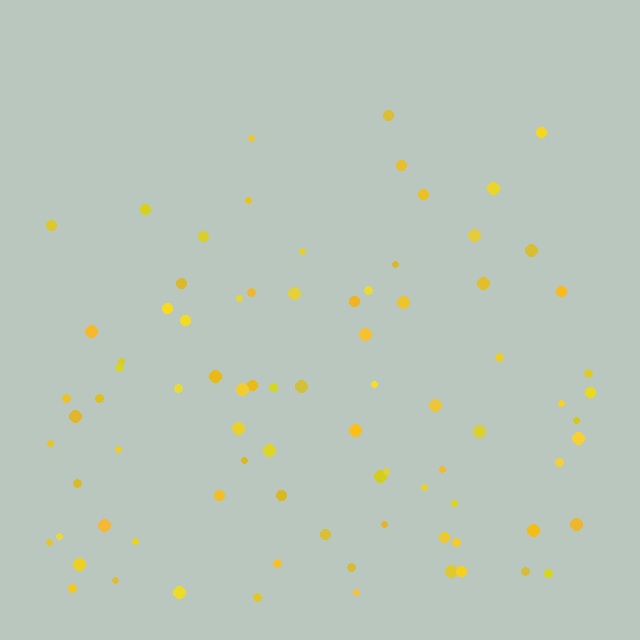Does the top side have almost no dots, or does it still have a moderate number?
Still a moderate number, just noticeably fewer than the bottom.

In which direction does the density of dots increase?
From top to bottom, with the bottom side densest.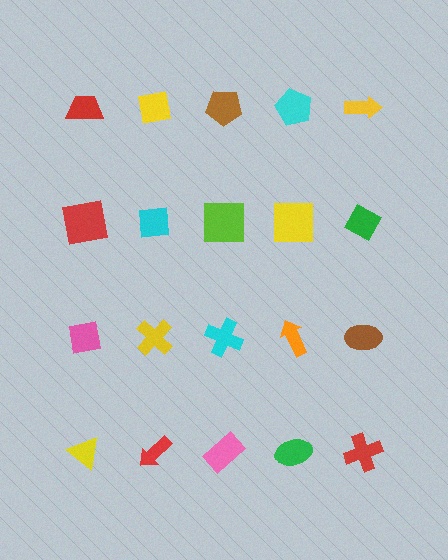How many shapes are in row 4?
5 shapes.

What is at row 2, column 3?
A lime square.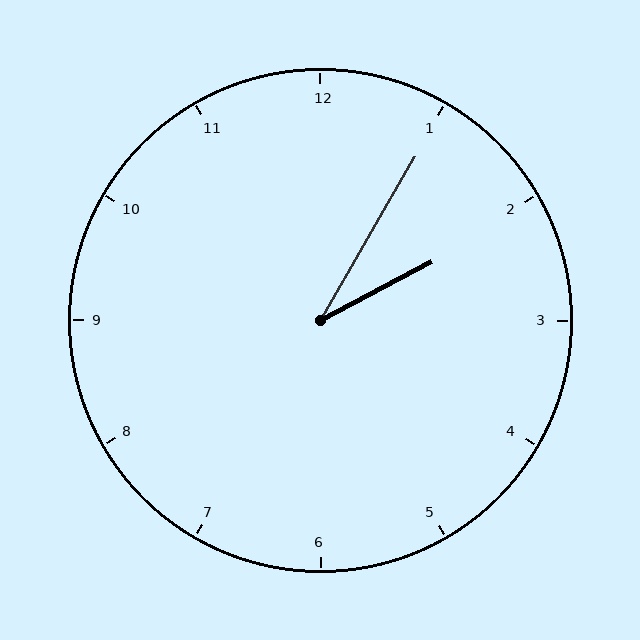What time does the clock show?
2:05.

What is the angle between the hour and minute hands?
Approximately 32 degrees.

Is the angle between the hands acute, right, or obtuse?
It is acute.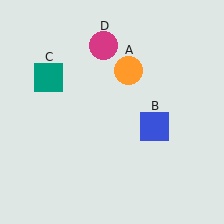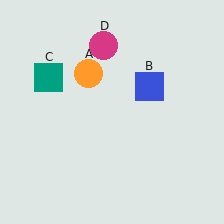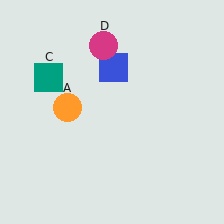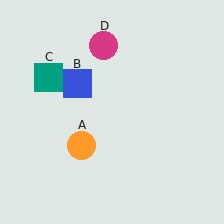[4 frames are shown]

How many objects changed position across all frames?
2 objects changed position: orange circle (object A), blue square (object B).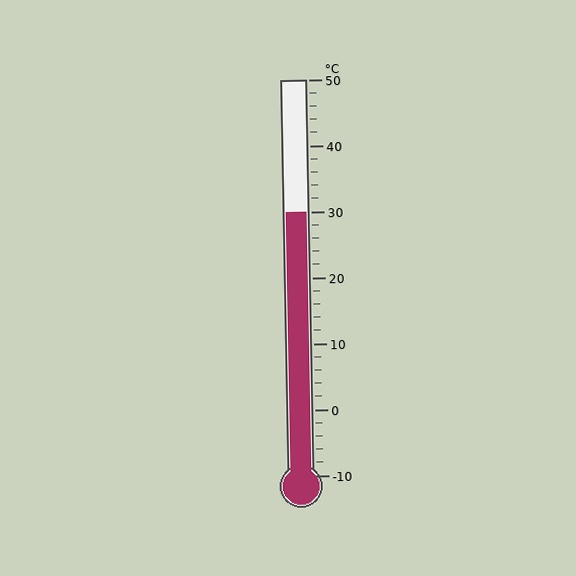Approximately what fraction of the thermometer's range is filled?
The thermometer is filled to approximately 65% of its range.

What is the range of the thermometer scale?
The thermometer scale ranges from -10°C to 50°C.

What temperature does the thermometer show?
The thermometer shows approximately 30°C.